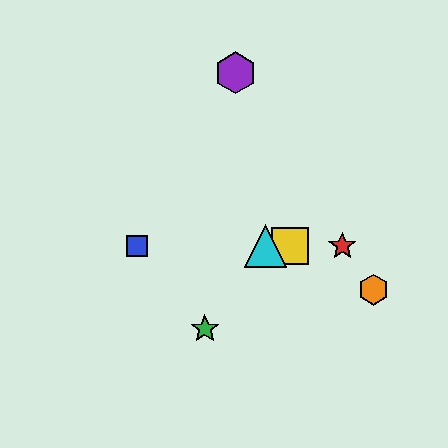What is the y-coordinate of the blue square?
The blue square is at y≈246.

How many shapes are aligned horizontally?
4 shapes (the red star, the blue square, the yellow square, the cyan triangle) are aligned horizontally.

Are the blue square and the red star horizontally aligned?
Yes, both are at y≈246.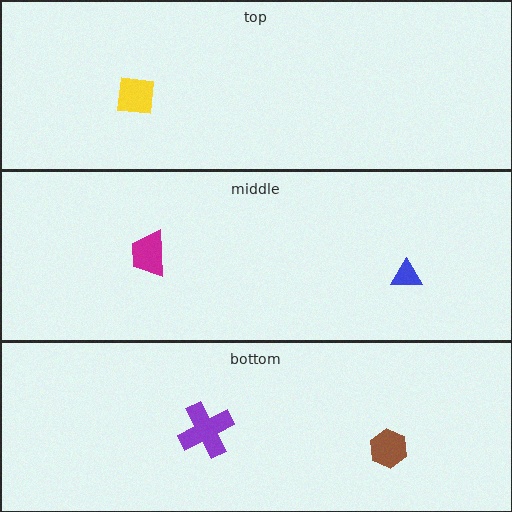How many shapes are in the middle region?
2.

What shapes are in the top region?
The yellow square.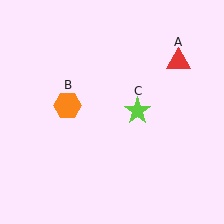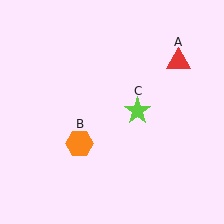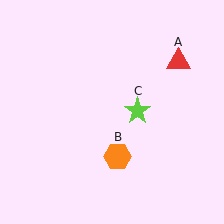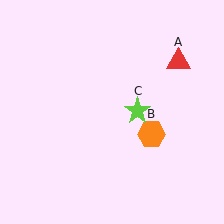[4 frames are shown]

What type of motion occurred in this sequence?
The orange hexagon (object B) rotated counterclockwise around the center of the scene.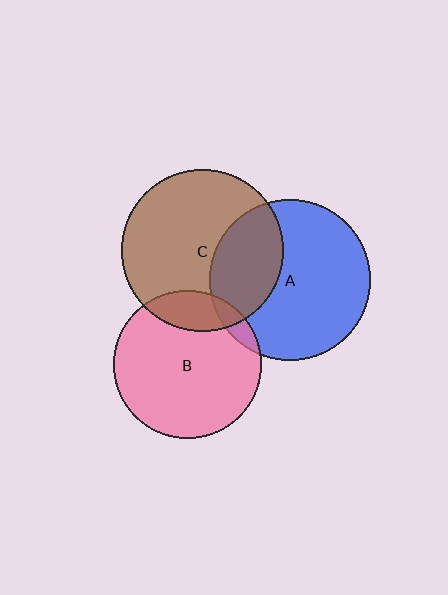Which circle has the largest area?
Circle C (brown).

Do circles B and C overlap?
Yes.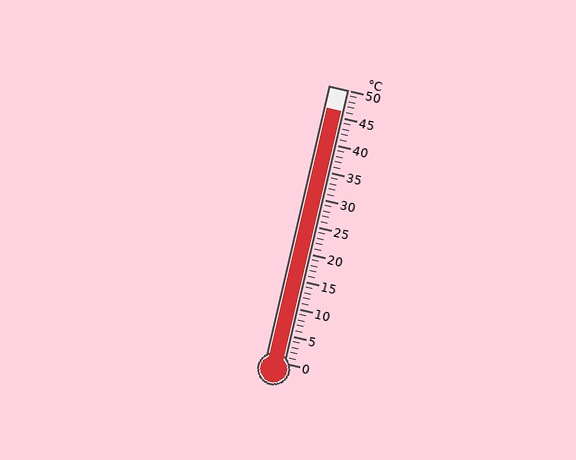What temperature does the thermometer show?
The thermometer shows approximately 46°C.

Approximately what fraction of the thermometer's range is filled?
The thermometer is filled to approximately 90% of its range.